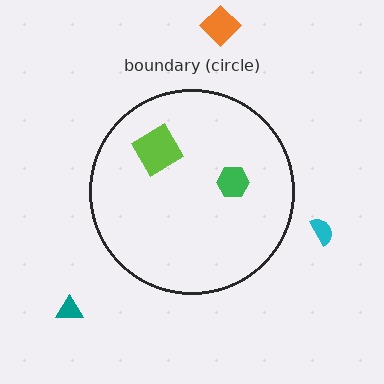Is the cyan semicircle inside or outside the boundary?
Outside.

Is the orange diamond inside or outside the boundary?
Outside.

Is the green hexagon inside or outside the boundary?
Inside.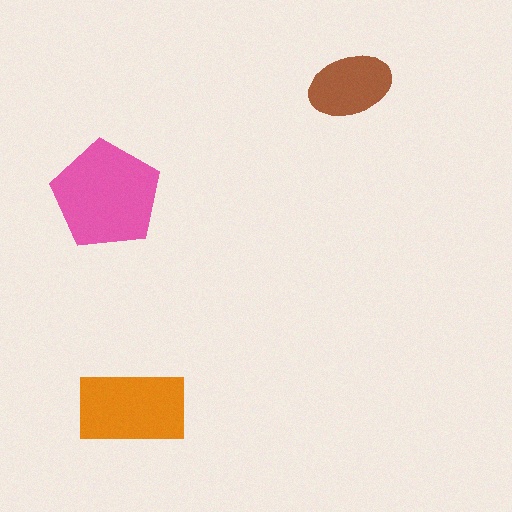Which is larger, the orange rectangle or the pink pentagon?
The pink pentagon.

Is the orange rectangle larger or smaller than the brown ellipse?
Larger.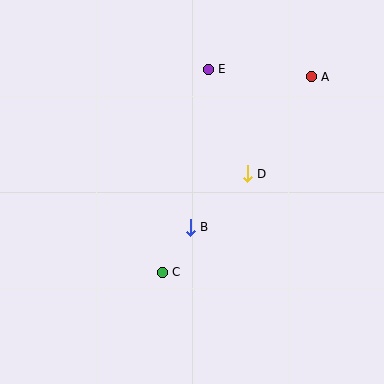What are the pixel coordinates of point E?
Point E is at (208, 69).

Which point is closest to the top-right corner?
Point A is closest to the top-right corner.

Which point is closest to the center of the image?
Point B at (190, 227) is closest to the center.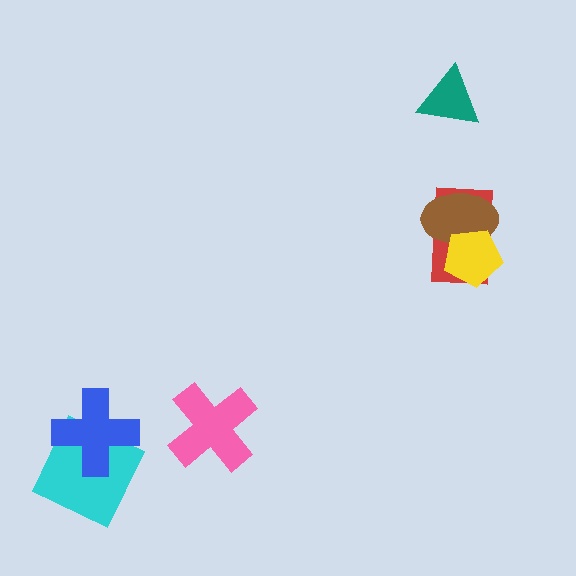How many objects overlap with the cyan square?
1 object overlaps with the cyan square.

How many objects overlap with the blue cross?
1 object overlaps with the blue cross.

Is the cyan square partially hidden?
Yes, it is partially covered by another shape.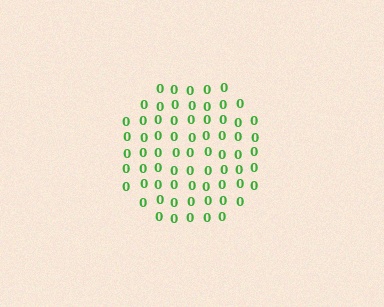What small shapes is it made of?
It is made of small digit 0's.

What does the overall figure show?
The overall figure shows a circle.